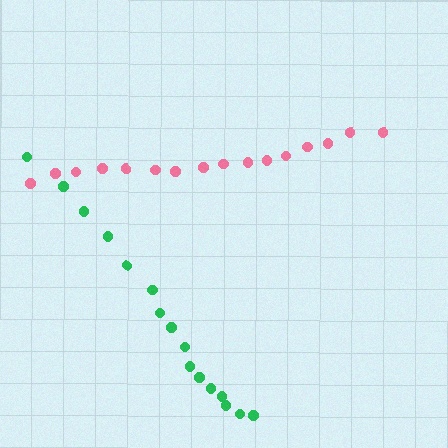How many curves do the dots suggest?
There are 2 distinct paths.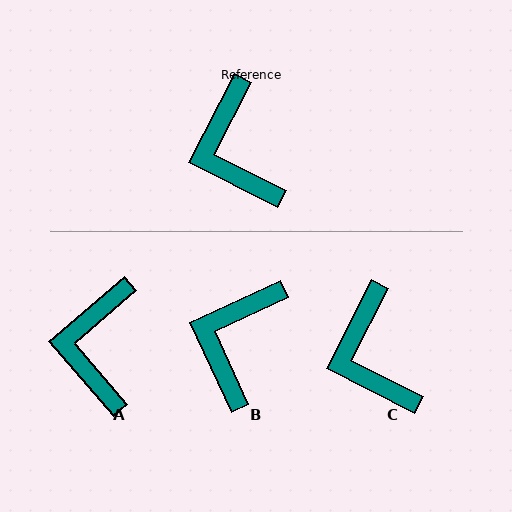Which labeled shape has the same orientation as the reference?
C.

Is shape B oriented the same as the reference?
No, it is off by about 38 degrees.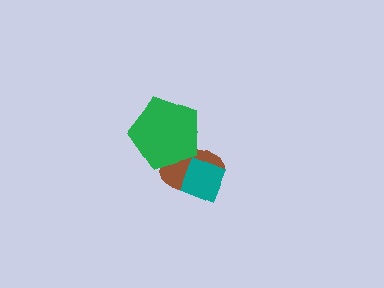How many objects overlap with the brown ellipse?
2 objects overlap with the brown ellipse.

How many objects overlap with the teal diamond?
1 object overlaps with the teal diamond.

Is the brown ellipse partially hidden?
Yes, it is partially covered by another shape.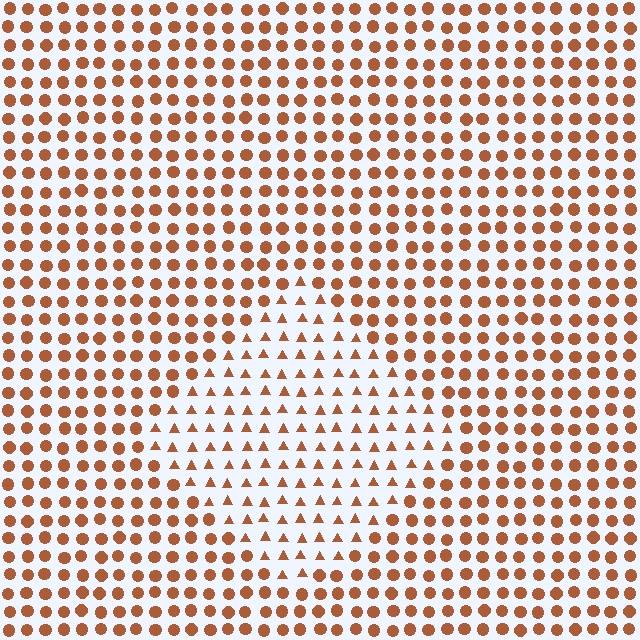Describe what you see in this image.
The image is filled with small brown elements arranged in a uniform grid. A diamond-shaped region contains triangles, while the surrounding area contains circles. The boundary is defined purely by the change in element shape.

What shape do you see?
I see a diamond.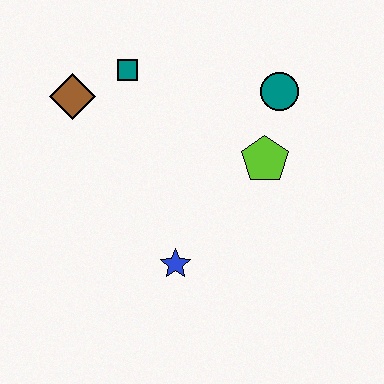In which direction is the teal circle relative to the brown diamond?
The teal circle is to the right of the brown diamond.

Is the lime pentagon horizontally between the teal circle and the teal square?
Yes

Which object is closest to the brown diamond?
The teal square is closest to the brown diamond.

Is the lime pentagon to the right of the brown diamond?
Yes